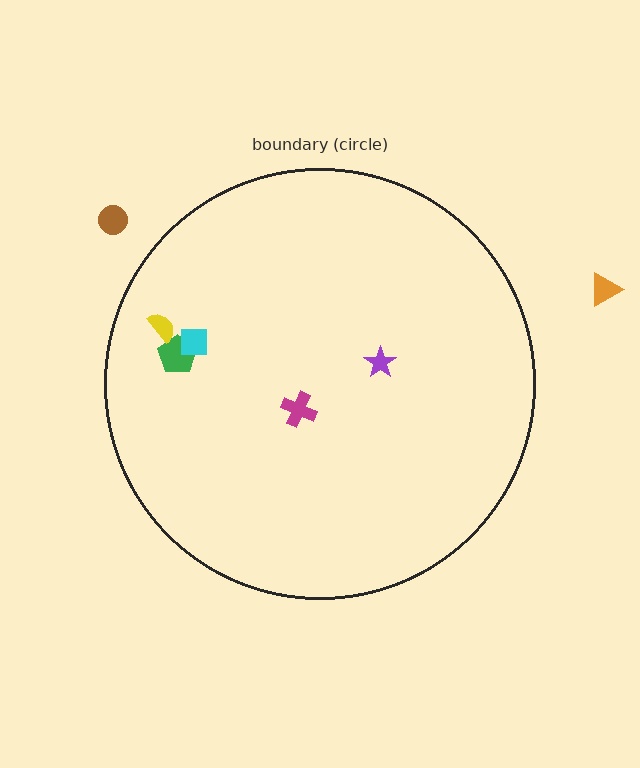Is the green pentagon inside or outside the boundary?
Inside.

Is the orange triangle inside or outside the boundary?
Outside.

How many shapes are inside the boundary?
5 inside, 2 outside.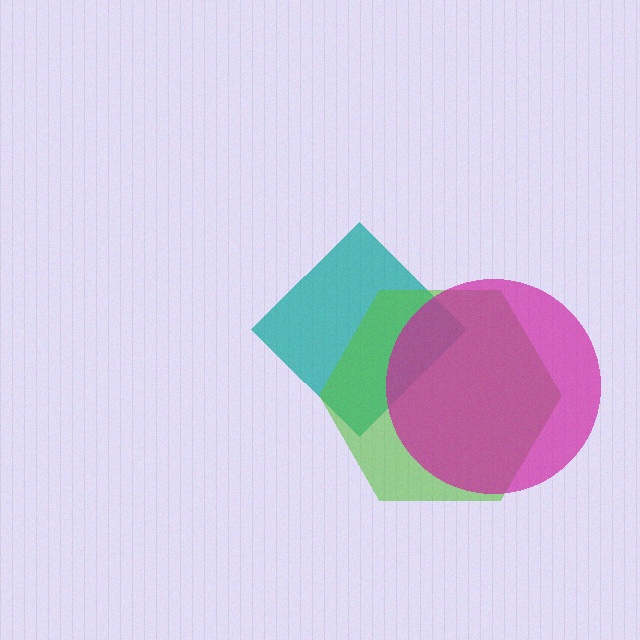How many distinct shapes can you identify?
There are 3 distinct shapes: a teal diamond, a lime hexagon, a magenta circle.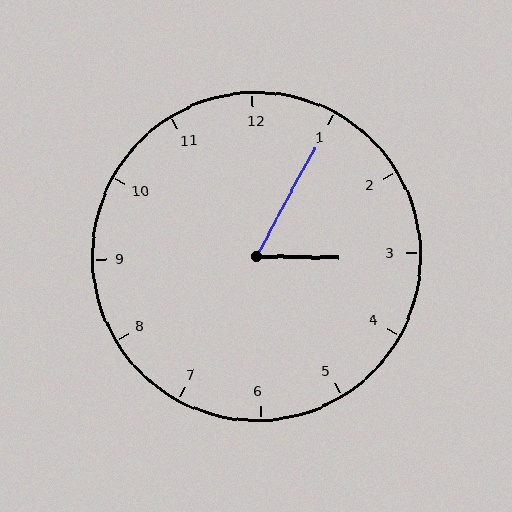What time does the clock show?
3:05.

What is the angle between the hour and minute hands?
Approximately 62 degrees.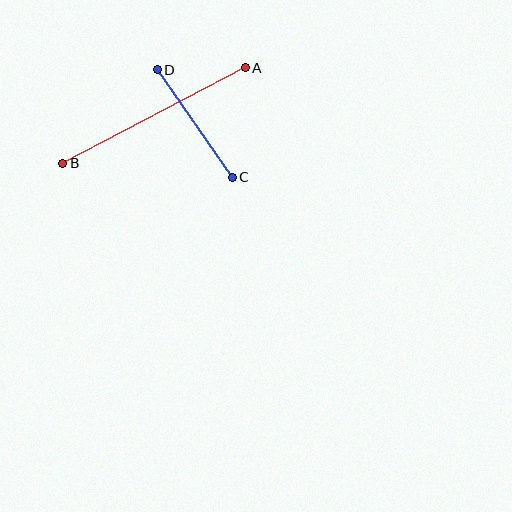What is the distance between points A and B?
The distance is approximately 206 pixels.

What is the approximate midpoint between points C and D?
The midpoint is at approximately (195, 124) pixels.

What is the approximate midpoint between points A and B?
The midpoint is at approximately (154, 115) pixels.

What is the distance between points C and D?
The distance is approximately 131 pixels.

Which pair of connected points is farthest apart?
Points A and B are farthest apart.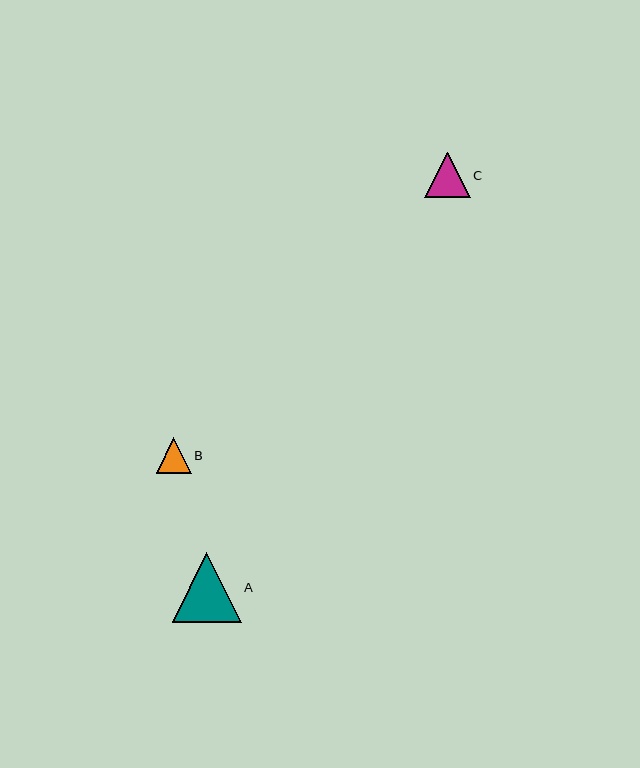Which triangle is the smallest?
Triangle B is the smallest with a size of approximately 35 pixels.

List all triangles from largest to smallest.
From largest to smallest: A, C, B.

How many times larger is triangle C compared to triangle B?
Triangle C is approximately 1.3 times the size of triangle B.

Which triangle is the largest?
Triangle A is the largest with a size of approximately 69 pixels.